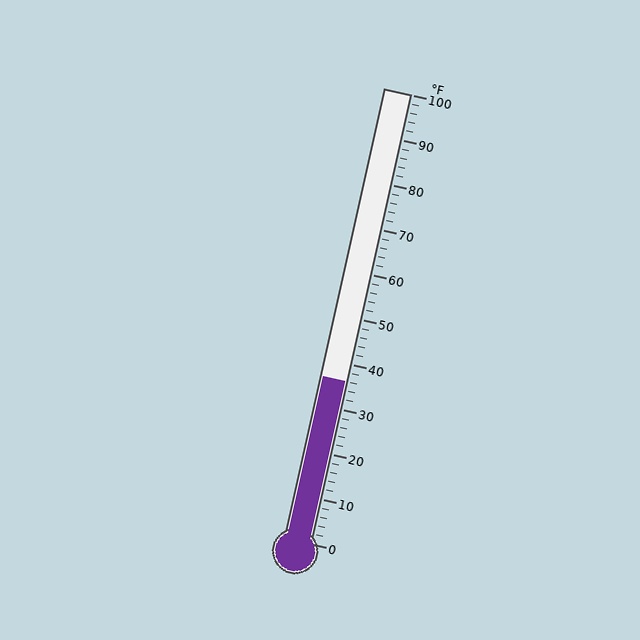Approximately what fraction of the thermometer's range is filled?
The thermometer is filled to approximately 35% of its range.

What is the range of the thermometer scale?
The thermometer scale ranges from 0°F to 100°F.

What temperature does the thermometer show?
The thermometer shows approximately 36°F.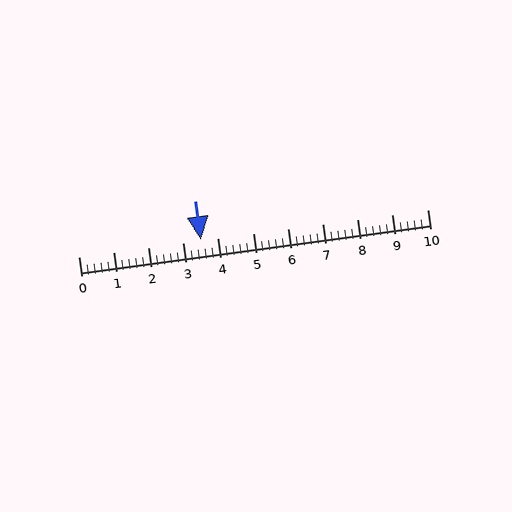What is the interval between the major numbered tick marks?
The major tick marks are spaced 1 units apart.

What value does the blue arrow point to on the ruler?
The blue arrow points to approximately 3.5.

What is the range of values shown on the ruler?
The ruler shows values from 0 to 10.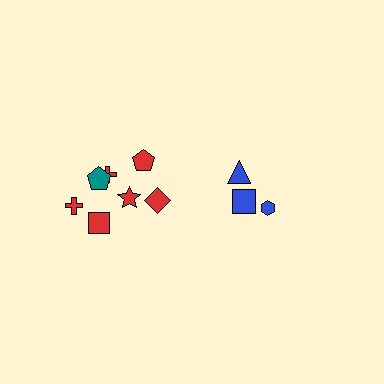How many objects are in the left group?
There are 7 objects.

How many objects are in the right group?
There are 3 objects.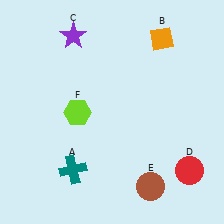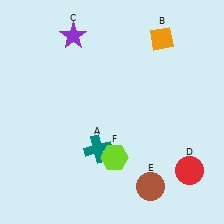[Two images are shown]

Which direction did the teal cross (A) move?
The teal cross (A) moved right.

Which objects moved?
The objects that moved are: the teal cross (A), the lime hexagon (F).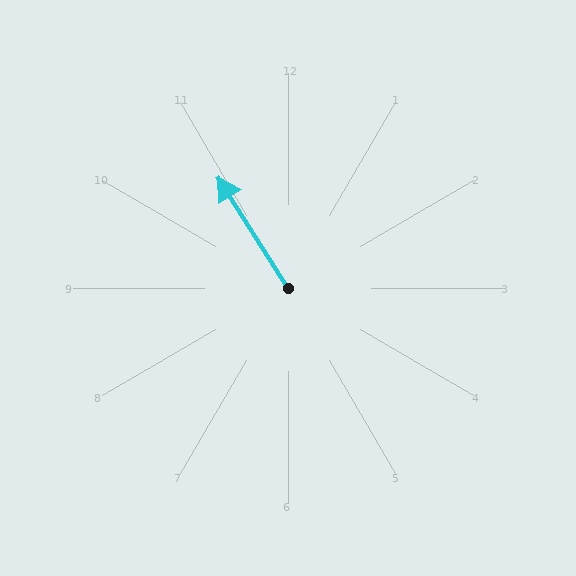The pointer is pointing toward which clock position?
Roughly 11 o'clock.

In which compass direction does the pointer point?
Northwest.